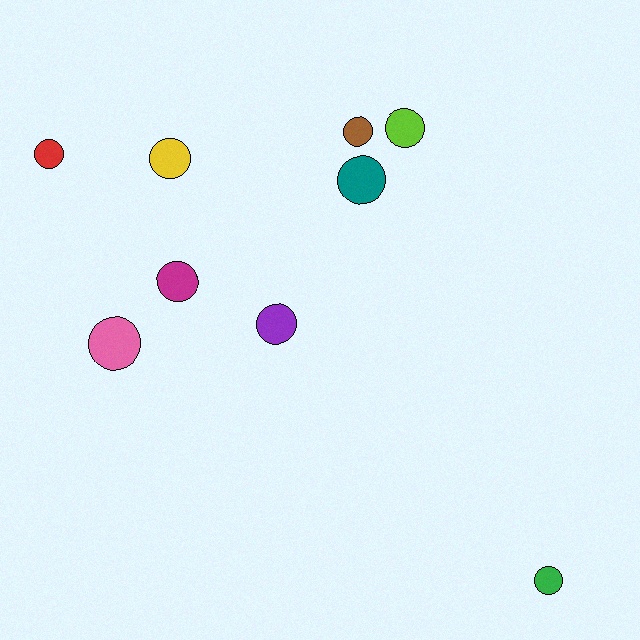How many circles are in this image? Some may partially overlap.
There are 9 circles.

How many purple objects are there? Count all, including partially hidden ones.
There is 1 purple object.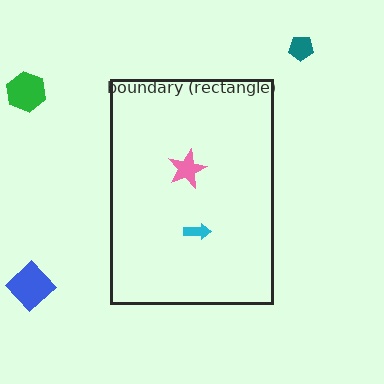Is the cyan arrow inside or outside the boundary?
Inside.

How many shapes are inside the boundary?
2 inside, 3 outside.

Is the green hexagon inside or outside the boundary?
Outside.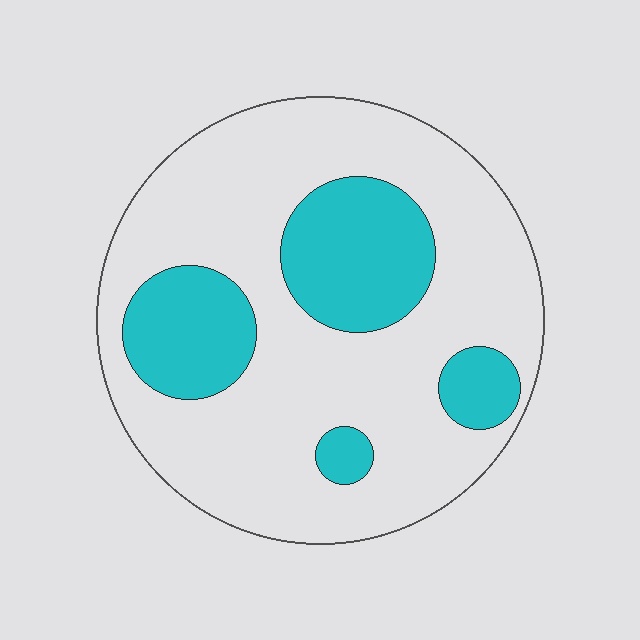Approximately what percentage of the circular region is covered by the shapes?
Approximately 25%.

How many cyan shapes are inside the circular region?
4.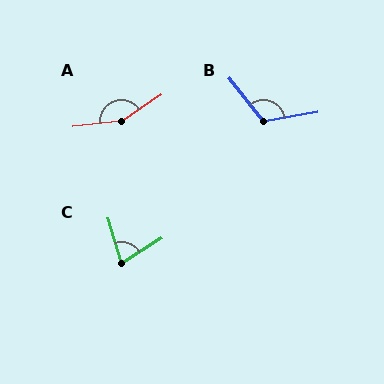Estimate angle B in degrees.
Approximately 118 degrees.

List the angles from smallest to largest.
C (75°), B (118°), A (152°).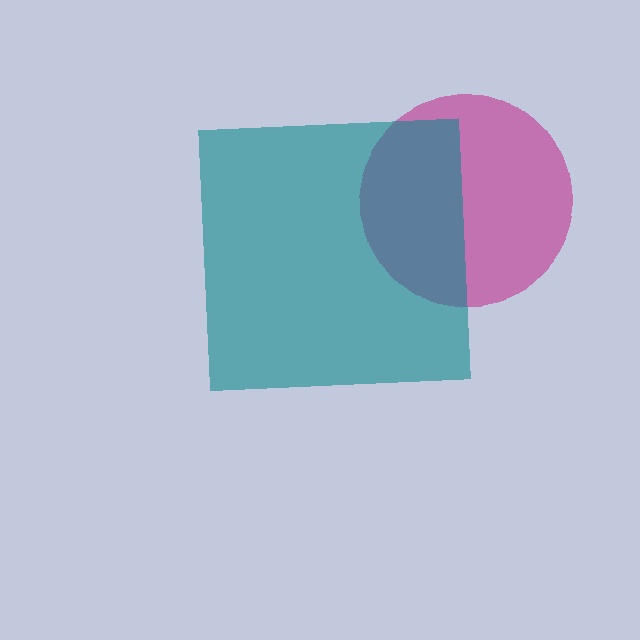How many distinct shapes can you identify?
There are 2 distinct shapes: a magenta circle, a teal square.